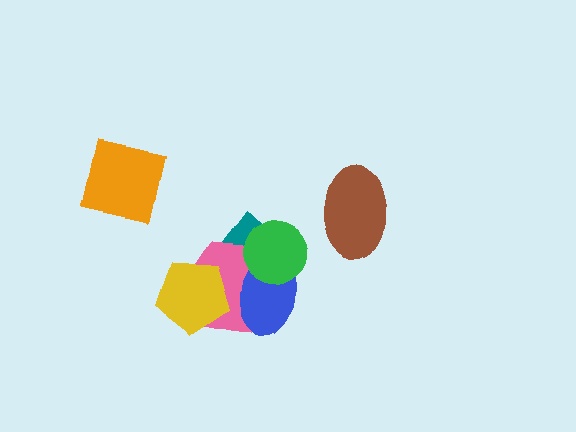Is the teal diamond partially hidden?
Yes, it is partially covered by another shape.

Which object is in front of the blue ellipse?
The green circle is in front of the blue ellipse.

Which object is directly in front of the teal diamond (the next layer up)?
The pink hexagon is directly in front of the teal diamond.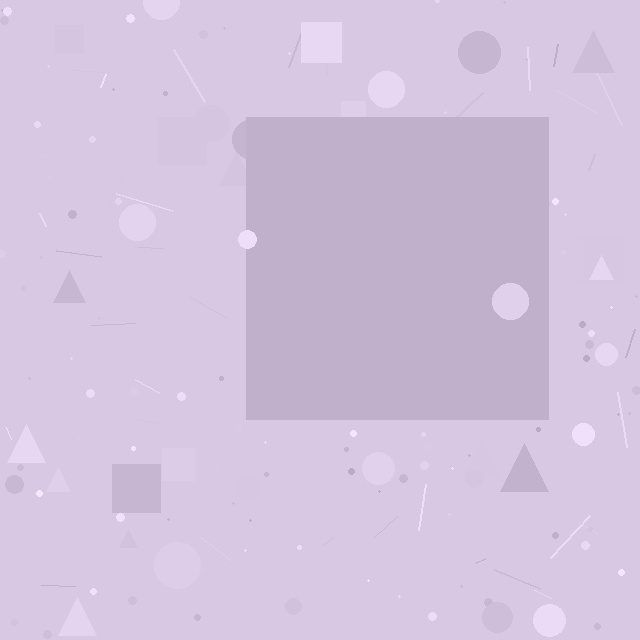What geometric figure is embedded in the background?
A square is embedded in the background.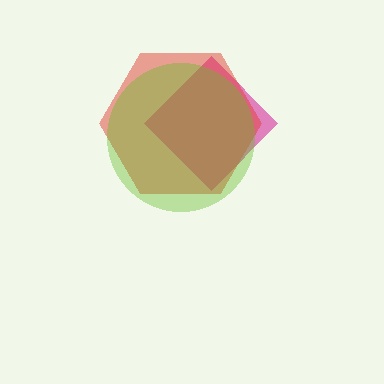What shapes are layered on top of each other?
The layered shapes are: a magenta diamond, a red hexagon, a lime circle.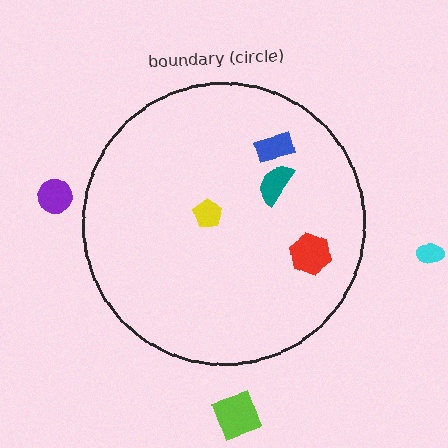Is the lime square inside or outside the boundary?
Outside.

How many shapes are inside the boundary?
4 inside, 3 outside.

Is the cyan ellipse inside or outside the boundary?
Outside.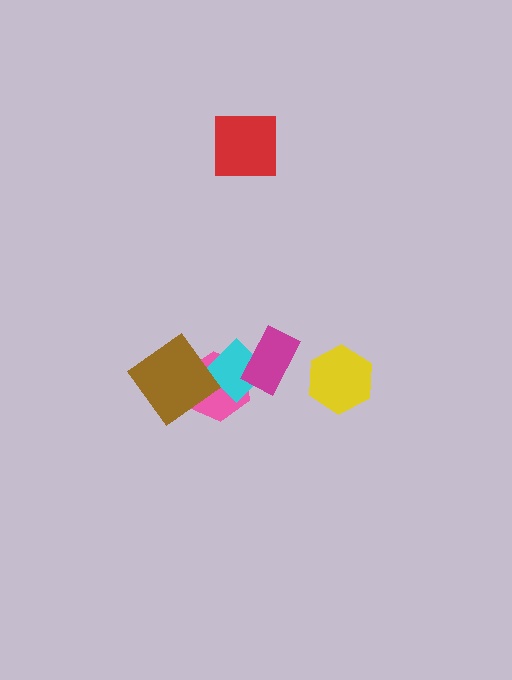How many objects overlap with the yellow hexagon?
0 objects overlap with the yellow hexagon.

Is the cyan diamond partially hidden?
Yes, it is partially covered by another shape.